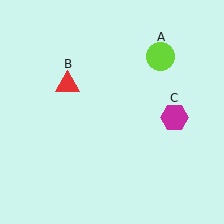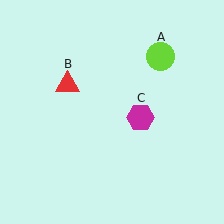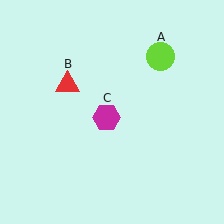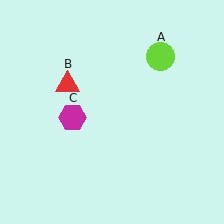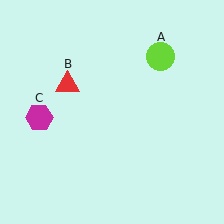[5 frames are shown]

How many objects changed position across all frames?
1 object changed position: magenta hexagon (object C).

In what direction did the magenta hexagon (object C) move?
The magenta hexagon (object C) moved left.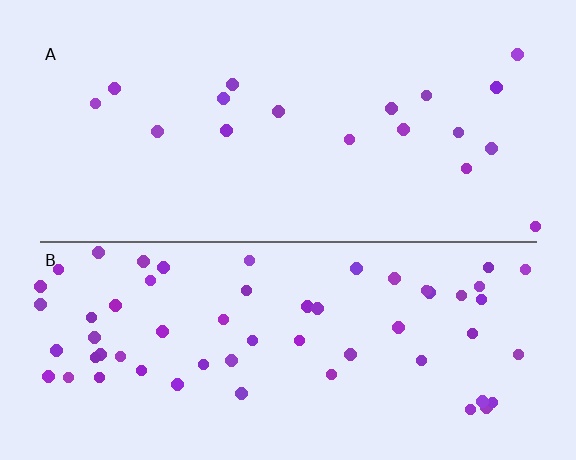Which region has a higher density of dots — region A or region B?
B (the bottom).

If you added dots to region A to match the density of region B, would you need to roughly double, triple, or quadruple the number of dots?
Approximately triple.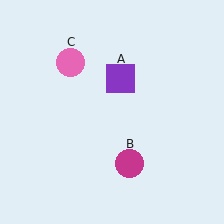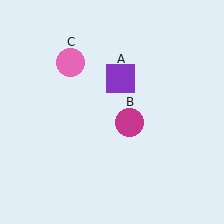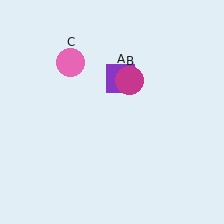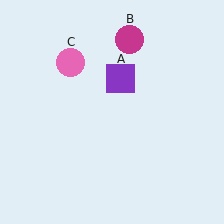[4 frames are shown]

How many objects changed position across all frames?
1 object changed position: magenta circle (object B).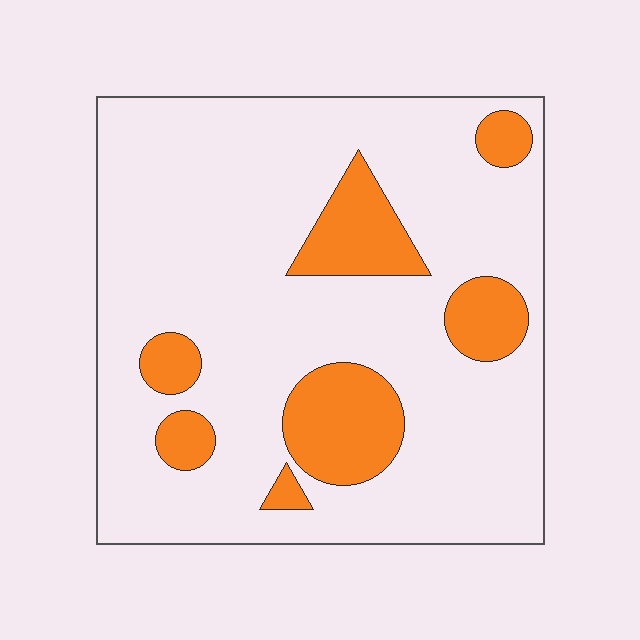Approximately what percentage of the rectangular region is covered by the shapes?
Approximately 20%.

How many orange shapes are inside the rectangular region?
7.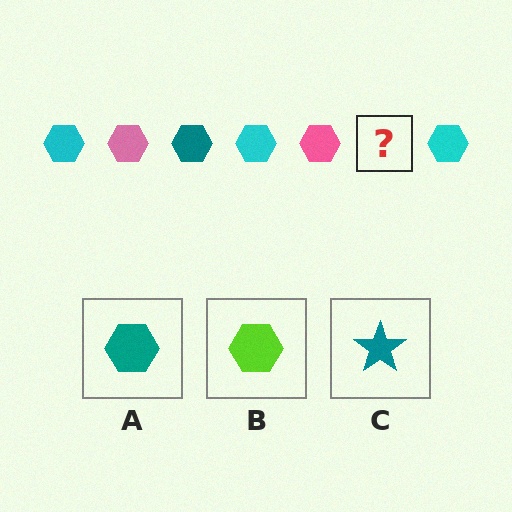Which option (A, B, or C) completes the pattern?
A.